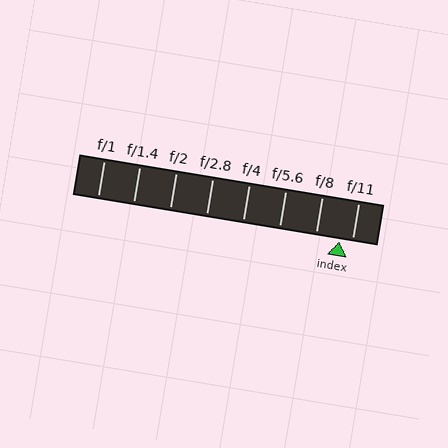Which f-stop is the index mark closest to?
The index mark is closest to f/11.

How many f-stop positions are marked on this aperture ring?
There are 8 f-stop positions marked.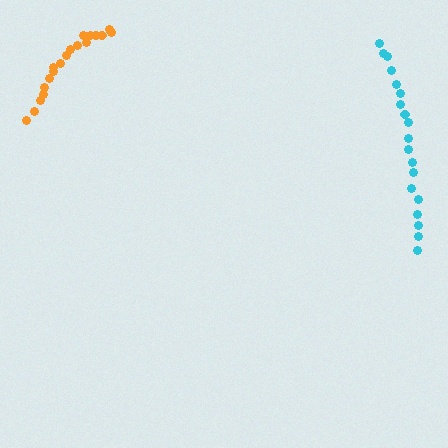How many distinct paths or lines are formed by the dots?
There are 2 distinct paths.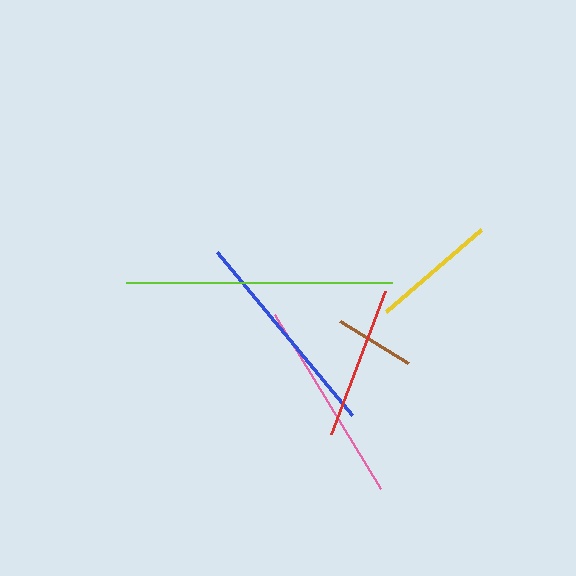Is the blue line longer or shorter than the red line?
The blue line is longer than the red line.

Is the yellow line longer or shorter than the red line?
The red line is longer than the yellow line.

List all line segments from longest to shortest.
From longest to shortest: lime, blue, pink, red, yellow, brown.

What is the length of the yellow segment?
The yellow segment is approximately 126 pixels long.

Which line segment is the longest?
The lime line is the longest at approximately 266 pixels.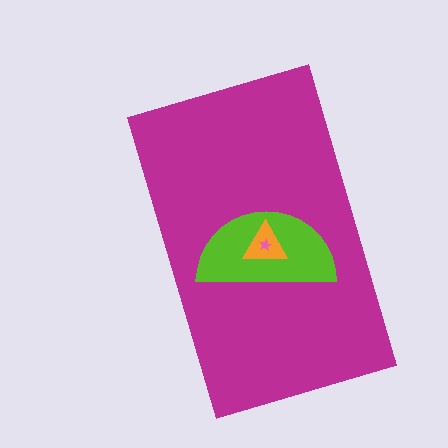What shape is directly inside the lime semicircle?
The orange triangle.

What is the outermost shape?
The magenta rectangle.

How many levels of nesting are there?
4.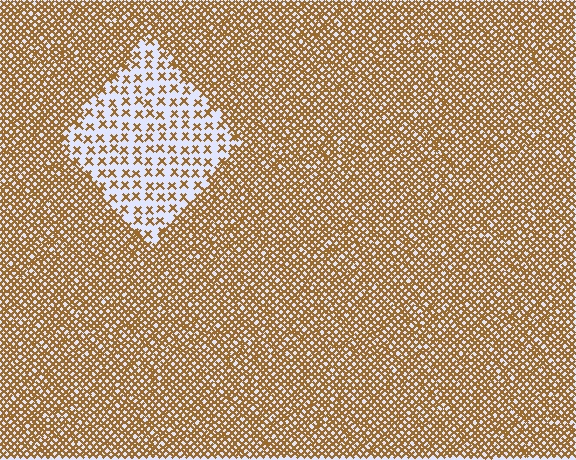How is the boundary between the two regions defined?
The boundary is defined by a change in element density (approximately 3.0x ratio). All elements are the same color, size, and shape.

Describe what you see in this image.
The image contains small brown elements arranged at two different densities. A diamond-shaped region is visible where the elements are less densely packed than the surrounding area.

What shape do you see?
I see a diamond.